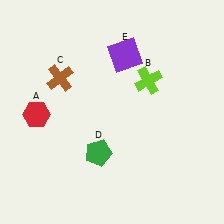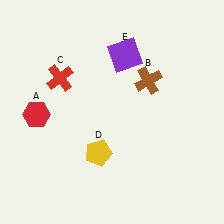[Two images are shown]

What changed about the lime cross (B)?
In Image 1, B is lime. In Image 2, it changed to brown.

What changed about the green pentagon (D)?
In Image 1, D is green. In Image 2, it changed to yellow.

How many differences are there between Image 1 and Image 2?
There are 3 differences between the two images.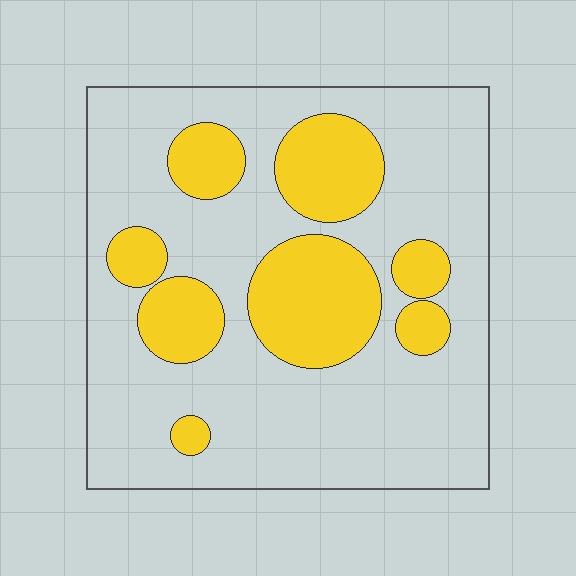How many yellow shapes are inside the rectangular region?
8.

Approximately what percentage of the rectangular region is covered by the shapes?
Approximately 25%.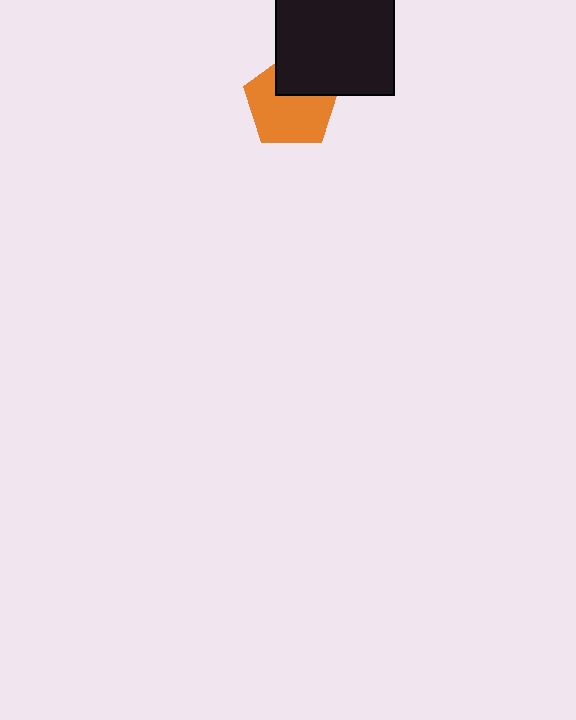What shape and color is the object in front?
The object in front is a black square.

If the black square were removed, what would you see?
You would see the complete orange pentagon.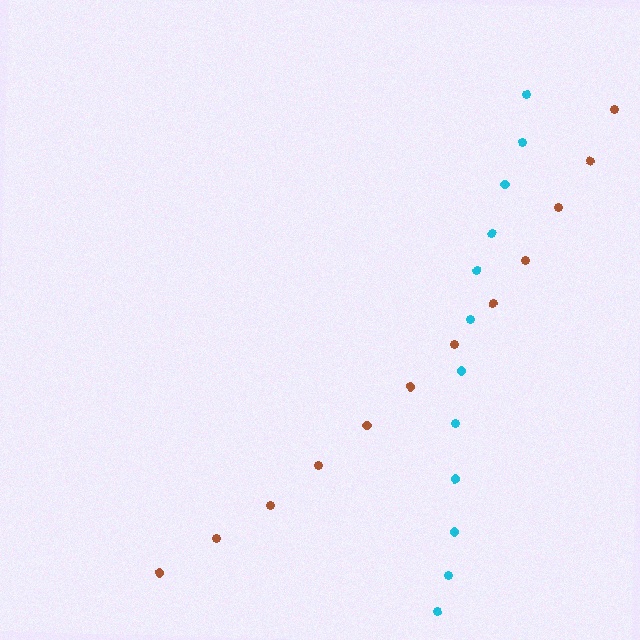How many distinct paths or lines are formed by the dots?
There are 2 distinct paths.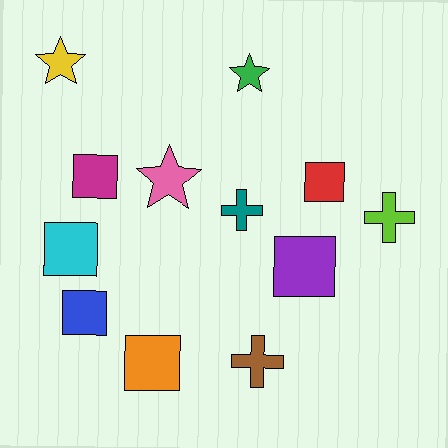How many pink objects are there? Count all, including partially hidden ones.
There is 1 pink object.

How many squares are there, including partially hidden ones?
There are 6 squares.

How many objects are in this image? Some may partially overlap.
There are 12 objects.